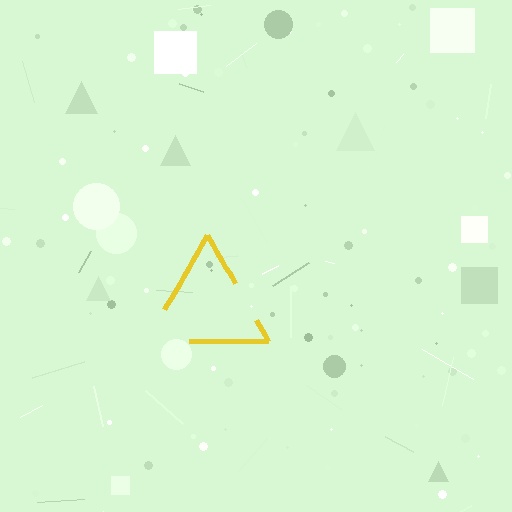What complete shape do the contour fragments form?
The contour fragments form a triangle.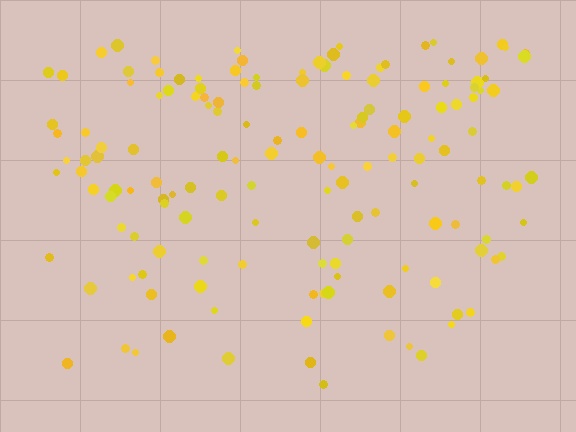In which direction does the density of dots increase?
From bottom to top, with the top side densest.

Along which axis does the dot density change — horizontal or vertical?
Vertical.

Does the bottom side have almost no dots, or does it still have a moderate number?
Still a moderate number, just noticeably fewer than the top.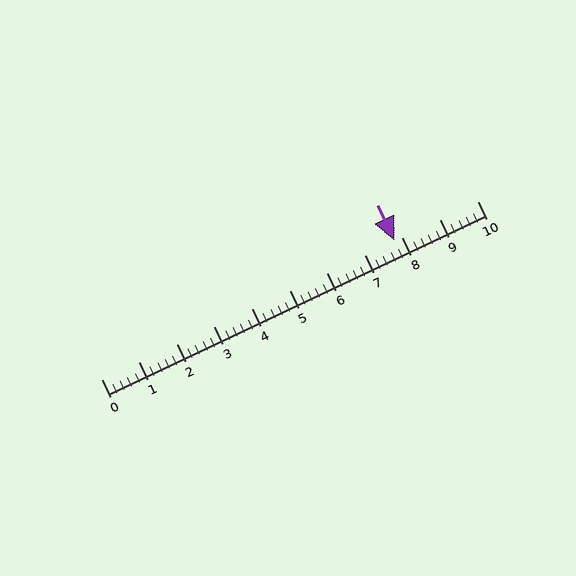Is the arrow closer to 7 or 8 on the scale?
The arrow is closer to 8.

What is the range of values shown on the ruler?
The ruler shows values from 0 to 10.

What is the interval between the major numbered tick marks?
The major tick marks are spaced 1 units apart.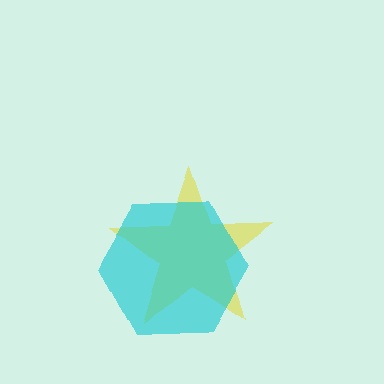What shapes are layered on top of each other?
The layered shapes are: a yellow star, a cyan hexagon.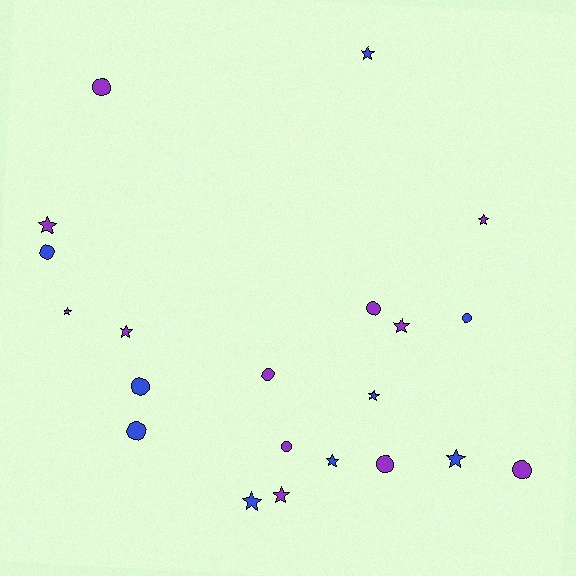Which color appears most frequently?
Purple, with 12 objects.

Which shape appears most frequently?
Star, with 11 objects.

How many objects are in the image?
There are 21 objects.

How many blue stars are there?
There are 5 blue stars.